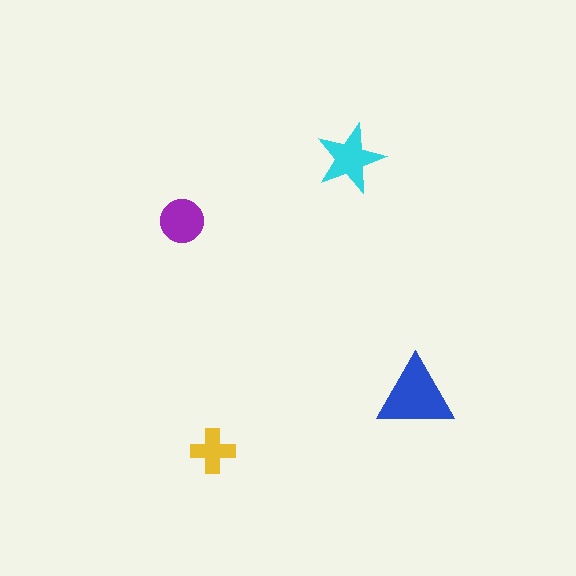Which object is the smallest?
The yellow cross.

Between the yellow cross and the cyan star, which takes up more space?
The cyan star.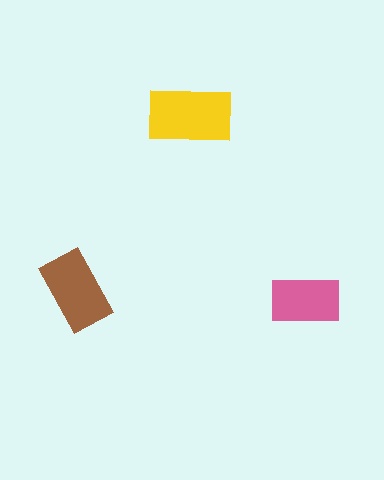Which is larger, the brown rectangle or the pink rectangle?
The brown one.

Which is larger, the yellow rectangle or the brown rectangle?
The yellow one.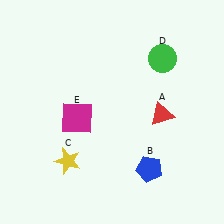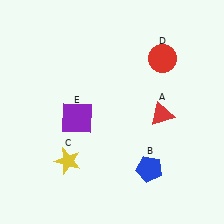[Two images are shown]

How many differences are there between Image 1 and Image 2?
There are 2 differences between the two images.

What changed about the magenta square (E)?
In Image 1, E is magenta. In Image 2, it changed to purple.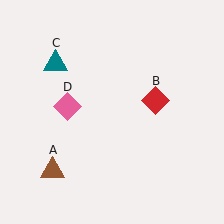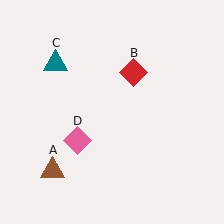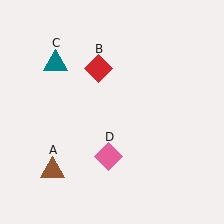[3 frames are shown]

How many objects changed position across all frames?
2 objects changed position: red diamond (object B), pink diamond (object D).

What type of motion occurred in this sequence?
The red diamond (object B), pink diamond (object D) rotated counterclockwise around the center of the scene.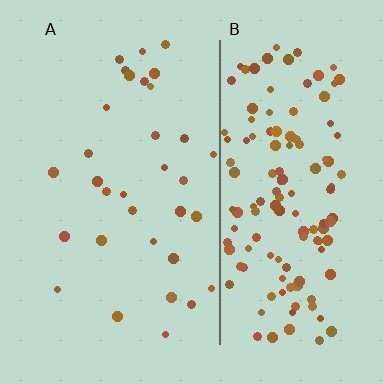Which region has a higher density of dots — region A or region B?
B (the right).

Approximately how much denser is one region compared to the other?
Approximately 4.4× — region B over region A.